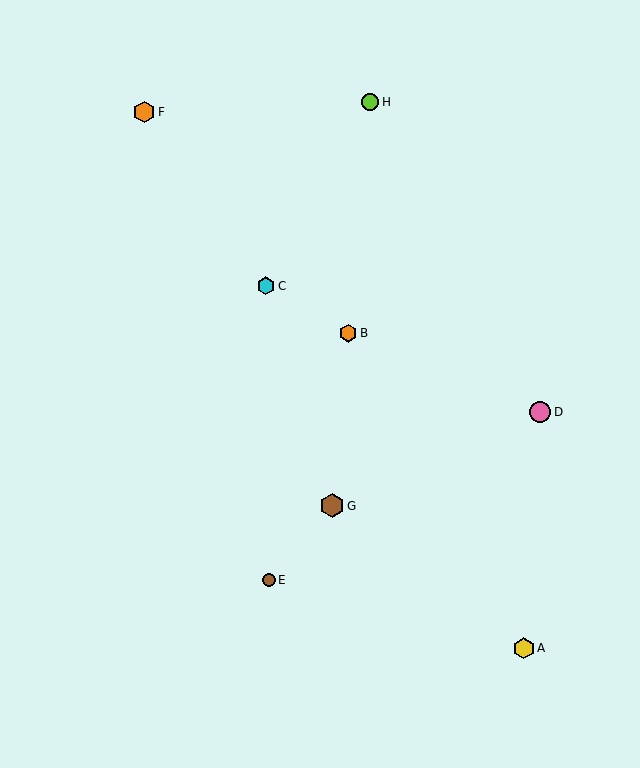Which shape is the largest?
The brown hexagon (labeled G) is the largest.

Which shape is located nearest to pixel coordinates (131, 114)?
The orange hexagon (labeled F) at (144, 112) is nearest to that location.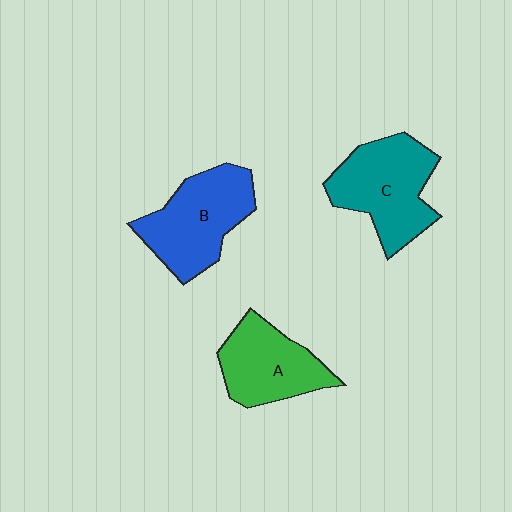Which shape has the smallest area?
Shape A (green).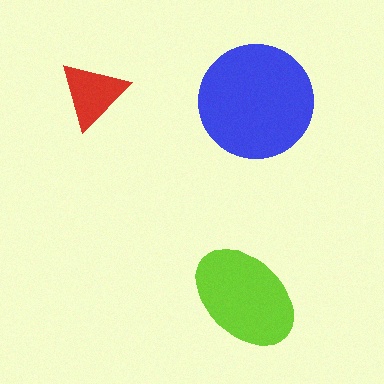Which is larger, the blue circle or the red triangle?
The blue circle.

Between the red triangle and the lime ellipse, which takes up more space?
The lime ellipse.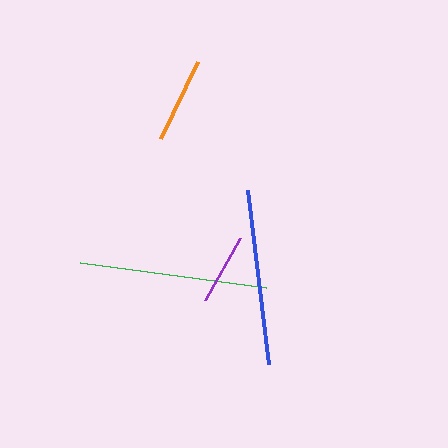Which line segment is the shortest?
The purple line is the shortest at approximately 71 pixels.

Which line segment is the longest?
The green line is the longest at approximately 188 pixels.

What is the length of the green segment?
The green segment is approximately 188 pixels long.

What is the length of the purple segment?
The purple segment is approximately 71 pixels long.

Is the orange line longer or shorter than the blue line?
The blue line is longer than the orange line.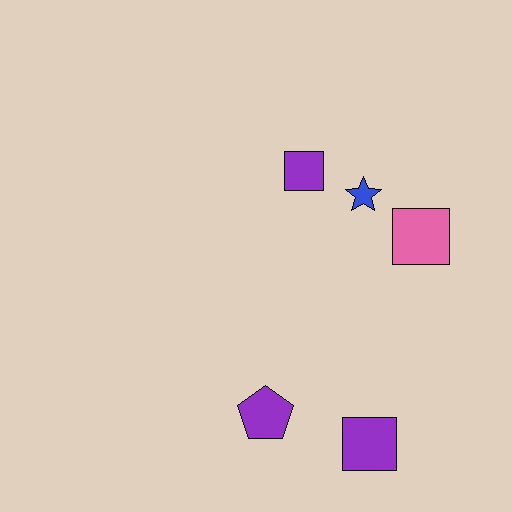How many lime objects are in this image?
There are no lime objects.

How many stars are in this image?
There is 1 star.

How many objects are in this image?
There are 5 objects.